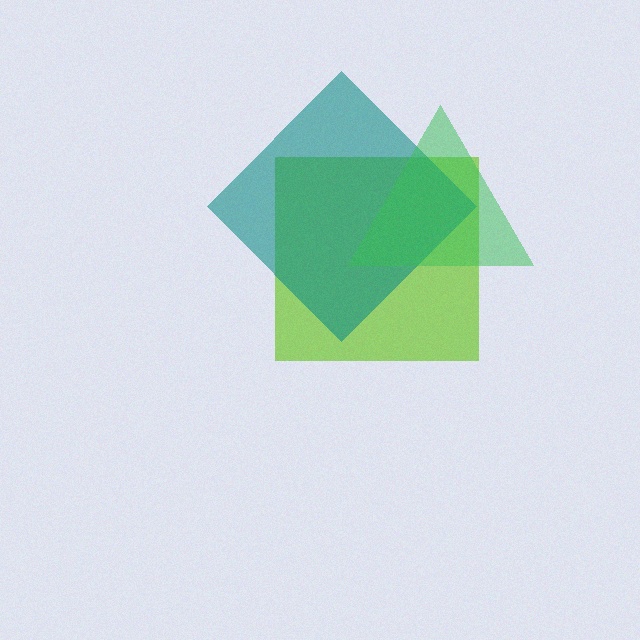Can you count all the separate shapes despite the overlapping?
Yes, there are 3 separate shapes.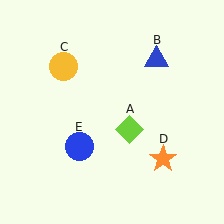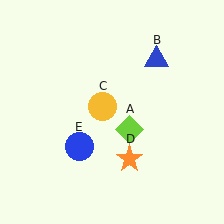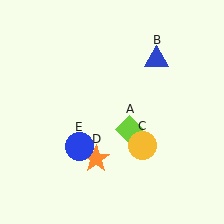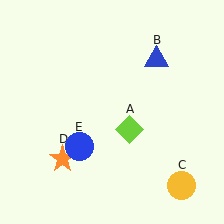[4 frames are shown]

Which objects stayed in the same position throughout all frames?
Lime diamond (object A) and blue triangle (object B) and blue circle (object E) remained stationary.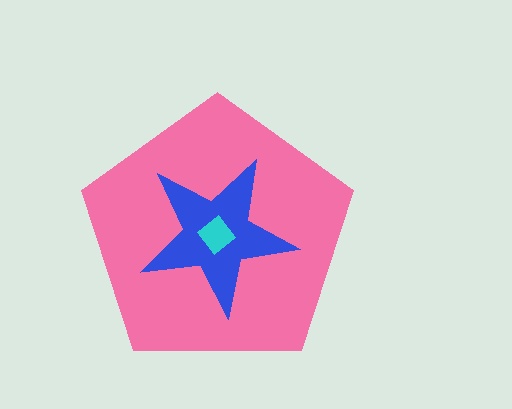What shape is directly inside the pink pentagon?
The blue star.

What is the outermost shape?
The pink pentagon.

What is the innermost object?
The cyan diamond.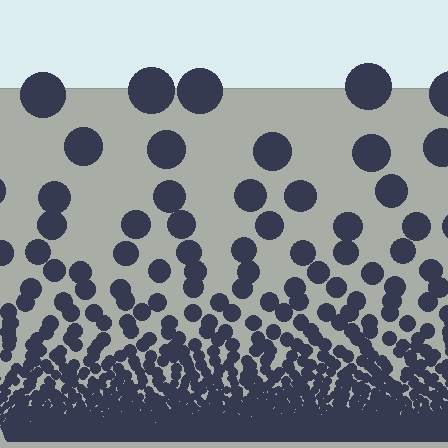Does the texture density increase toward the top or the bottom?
Density increases toward the bottom.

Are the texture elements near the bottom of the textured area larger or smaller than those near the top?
Smaller. The gradient is inverted — elements near the bottom are smaller and denser.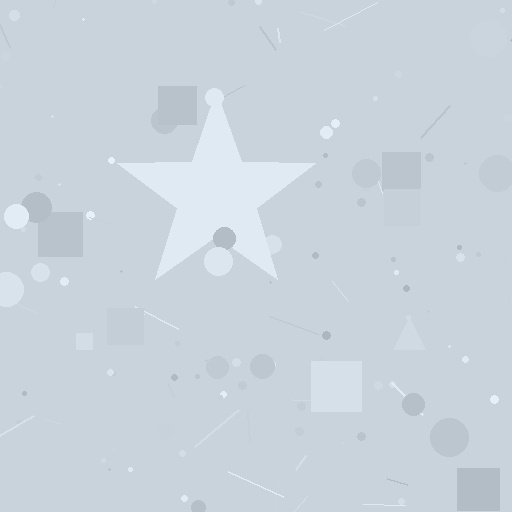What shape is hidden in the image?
A star is hidden in the image.